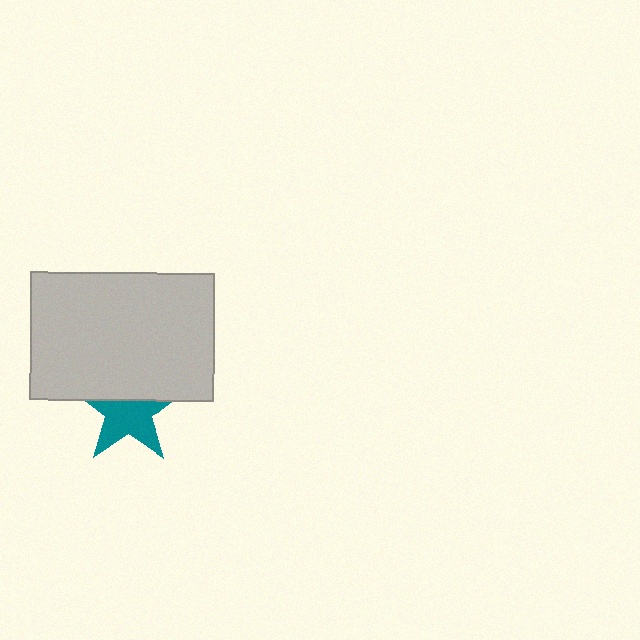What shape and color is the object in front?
The object in front is a light gray rectangle.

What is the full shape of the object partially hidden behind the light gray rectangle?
The partially hidden object is a teal star.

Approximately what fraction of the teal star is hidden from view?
Roughly 41% of the teal star is hidden behind the light gray rectangle.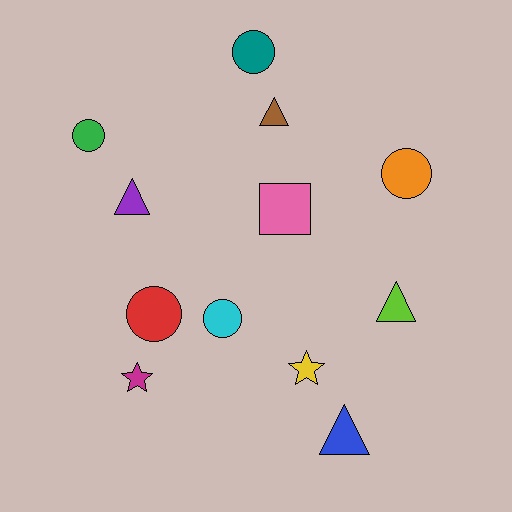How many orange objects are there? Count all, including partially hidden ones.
There is 1 orange object.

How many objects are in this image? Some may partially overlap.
There are 12 objects.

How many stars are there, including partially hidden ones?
There are 2 stars.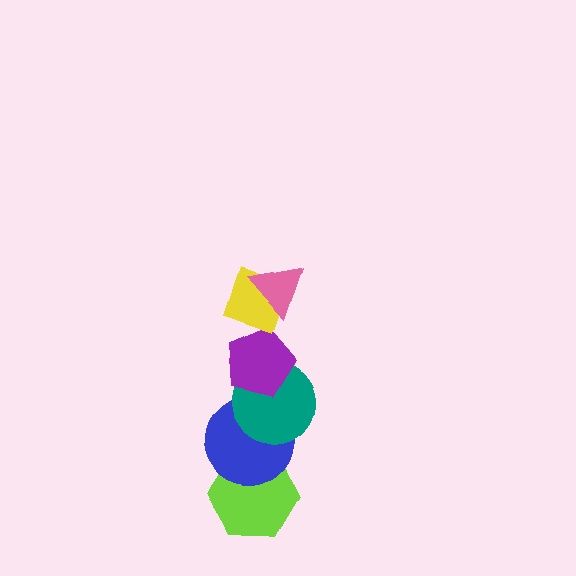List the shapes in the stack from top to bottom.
From top to bottom: the pink triangle, the yellow diamond, the purple pentagon, the teal circle, the blue circle, the lime hexagon.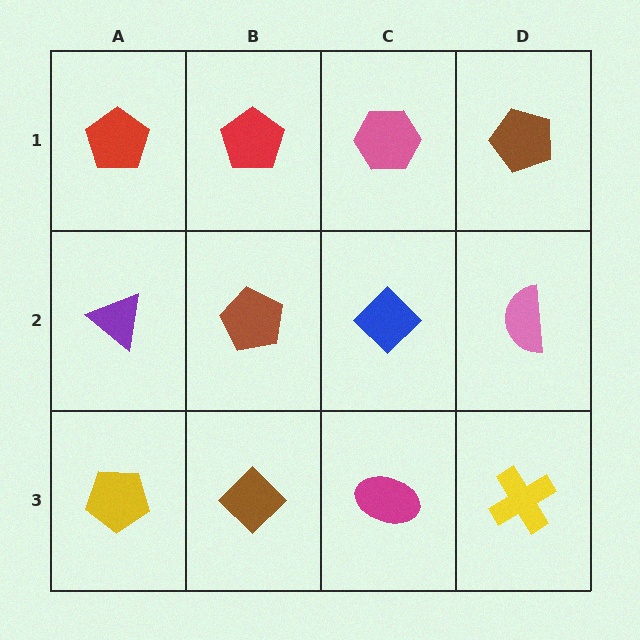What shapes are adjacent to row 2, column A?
A red pentagon (row 1, column A), a yellow pentagon (row 3, column A), a brown pentagon (row 2, column B).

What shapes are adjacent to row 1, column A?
A purple triangle (row 2, column A), a red pentagon (row 1, column B).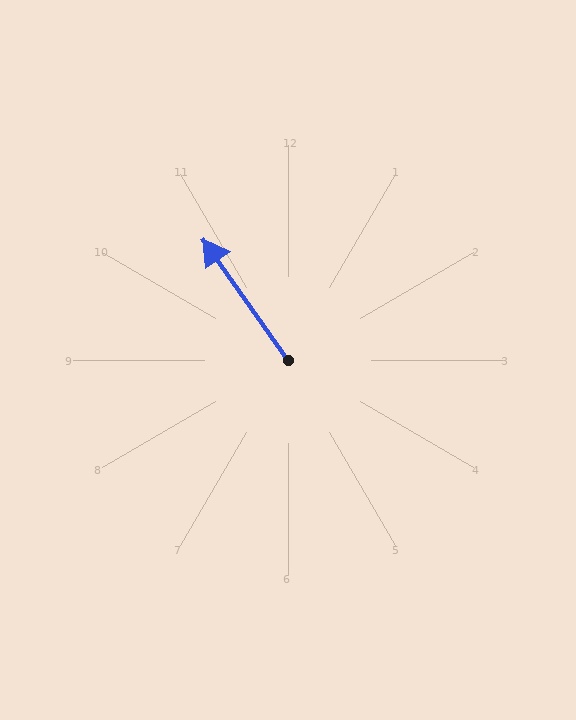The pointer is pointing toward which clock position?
Roughly 11 o'clock.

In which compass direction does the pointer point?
Northwest.